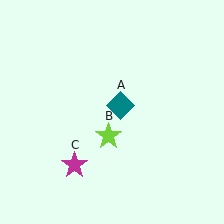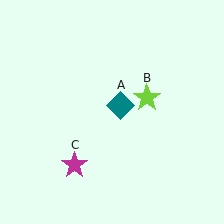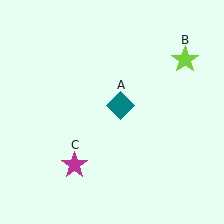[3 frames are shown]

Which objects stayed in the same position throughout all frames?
Teal diamond (object A) and magenta star (object C) remained stationary.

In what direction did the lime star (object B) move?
The lime star (object B) moved up and to the right.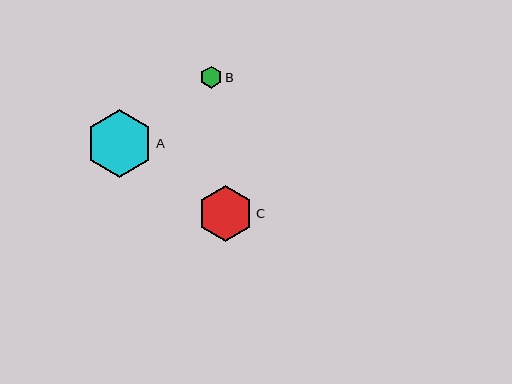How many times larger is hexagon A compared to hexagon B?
Hexagon A is approximately 3.1 times the size of hexagon B.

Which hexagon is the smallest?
Hexagon B is the smallest with a size of approximately 22 pixels.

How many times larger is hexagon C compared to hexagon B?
Hexagon C is approximately 2.5 times the size of hexagon B.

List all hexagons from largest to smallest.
From largest to smallest: A, C, B.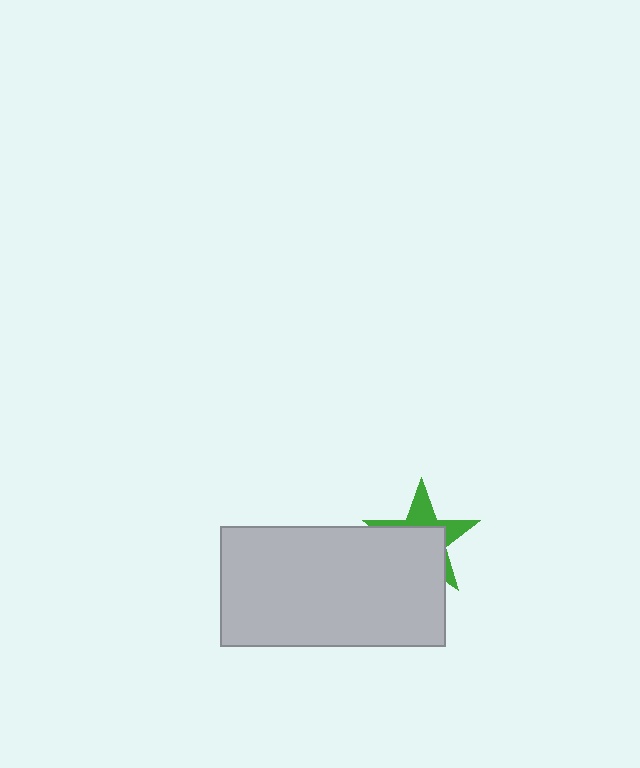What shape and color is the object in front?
The object in front is a light gray rectangle.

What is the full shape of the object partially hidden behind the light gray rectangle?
The partially hidden object is a green star.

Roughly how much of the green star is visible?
A small part of it is visible (roughly 40%).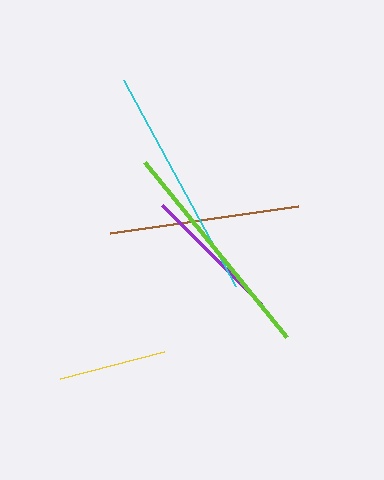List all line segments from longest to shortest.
From longest to shortest: cyan, lime, brown, purple, yellow.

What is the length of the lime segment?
The lime segment is approximately 225 pixels long.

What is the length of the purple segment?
The purple segment is approximately 140 pixels long.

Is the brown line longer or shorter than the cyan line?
The cyan line is longer than the brown line.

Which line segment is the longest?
The cyan line is the longest at approximately 234 pixels.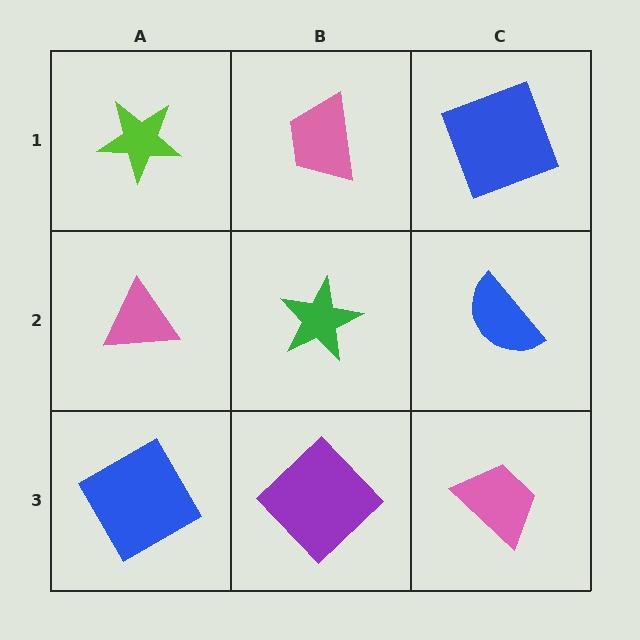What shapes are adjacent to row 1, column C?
A blue semicircle (row 2, column C), a pink trapezoid (row 1, column B).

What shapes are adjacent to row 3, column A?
A pink triangle (row 2, column A), a purple diamond (row 3, column B).